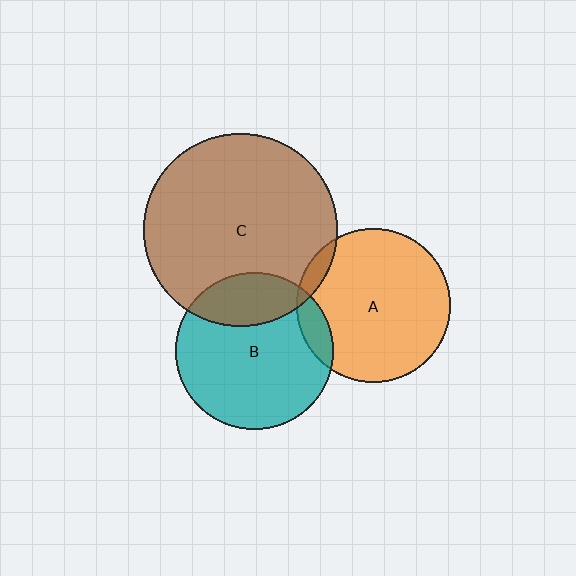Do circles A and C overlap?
Yes.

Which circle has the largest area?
Circle C (brown).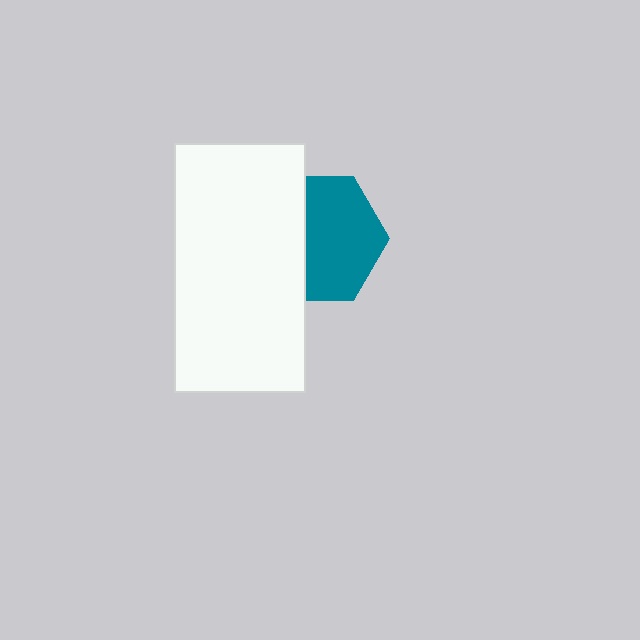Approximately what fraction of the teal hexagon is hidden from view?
Roughly 39% of the teal hexagon is hidden behind the white rectangle.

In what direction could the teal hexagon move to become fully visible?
The teal hexagon could move right. That would shift it out from behind the white rectangle entirely.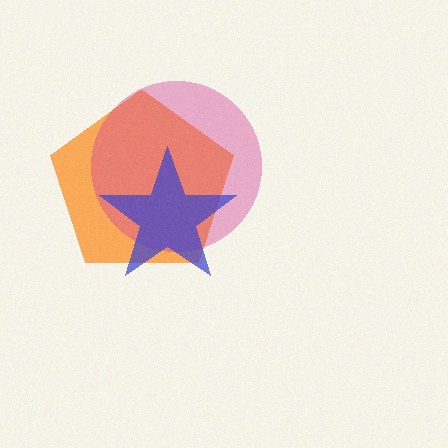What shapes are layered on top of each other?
The layered shapes are: an orange pentagon, a magenta circle, a blue star.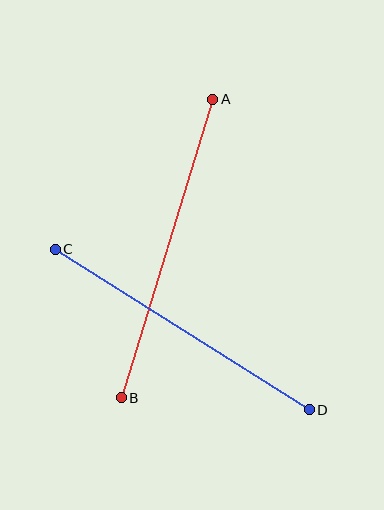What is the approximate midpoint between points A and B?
The midpoint is at approximately (167, 248) pixels.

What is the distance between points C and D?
The distance is approximately 300 pixels.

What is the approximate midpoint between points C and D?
The midpoint is at approximately (182, 330) pixels.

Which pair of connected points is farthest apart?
Points A and B are farthest apart.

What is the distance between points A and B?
The distance is approximately 313 pixels.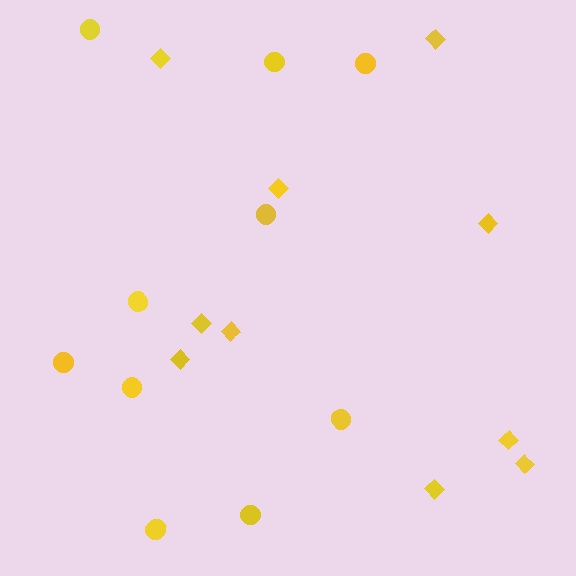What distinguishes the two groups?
There are 2 groups: one group of circles (10) and one group of diamonds (10).